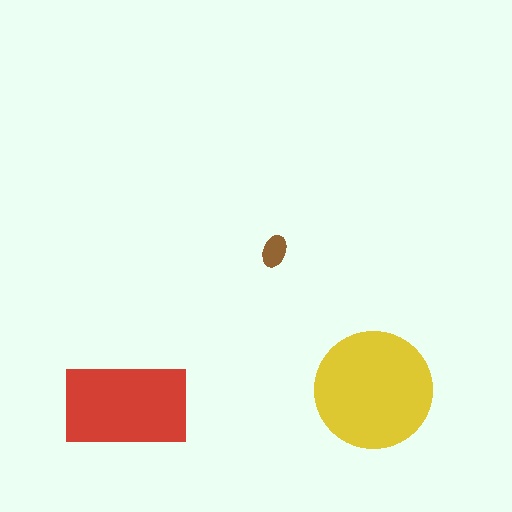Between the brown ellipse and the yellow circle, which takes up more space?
The yellow circle.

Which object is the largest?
The yellow circle.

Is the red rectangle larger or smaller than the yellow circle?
Smaller.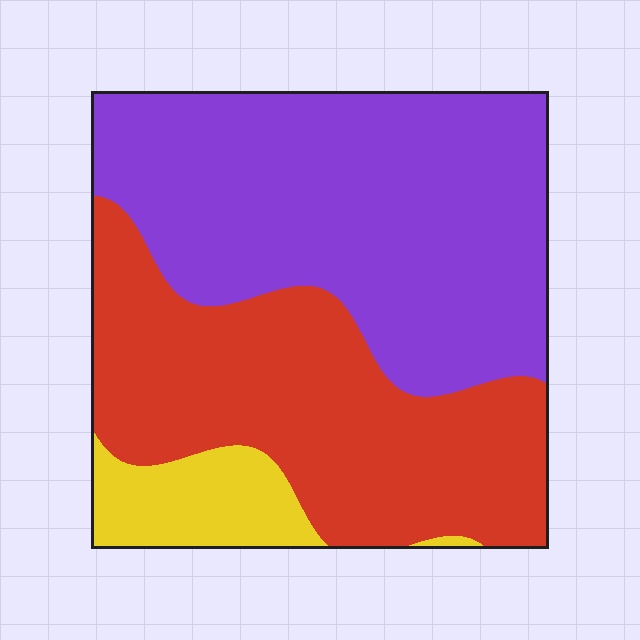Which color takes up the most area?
Purple, at roughly 50%.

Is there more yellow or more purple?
Purple.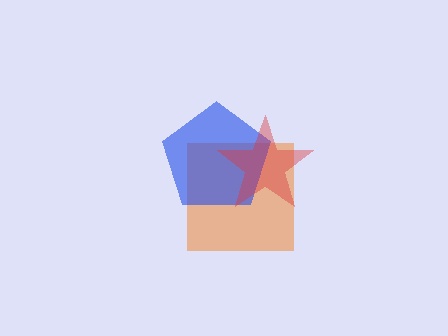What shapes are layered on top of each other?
The layered shapes are: an orange square, a blue pentagon, a red star.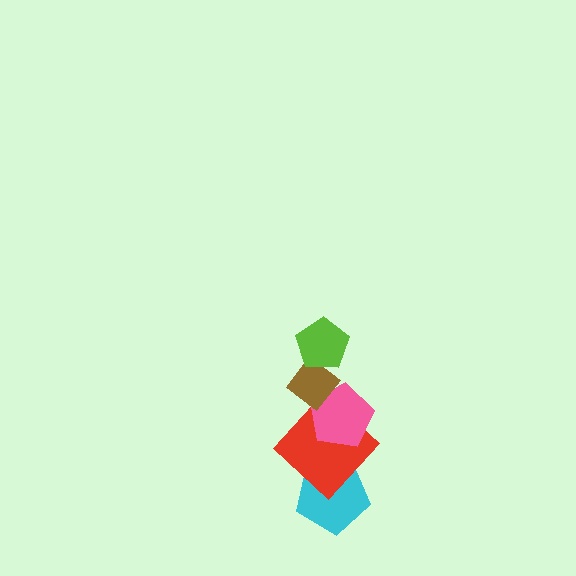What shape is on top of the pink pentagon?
The brown diamond is on top of the pink pentagon.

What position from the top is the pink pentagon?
The pink pentagon is 3rd from the top.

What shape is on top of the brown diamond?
The lime pentagon is on top of the brown diamond.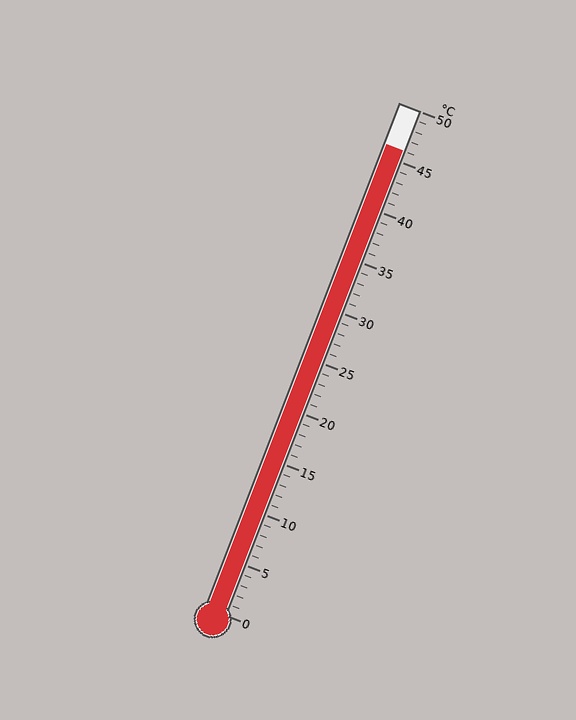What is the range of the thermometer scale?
The thermometer scale ranges from 0°C to 50°C.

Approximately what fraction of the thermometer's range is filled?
The thermometer is filled to approximately 90% of its range.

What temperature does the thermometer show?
The thermometer shows approximately 46°C.